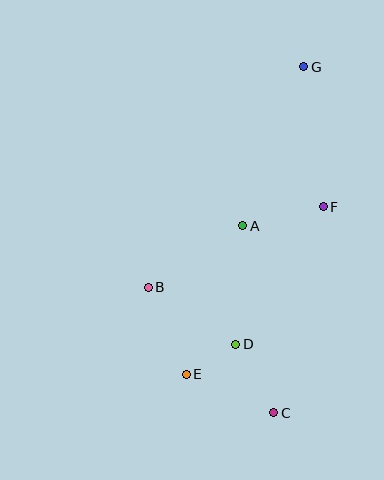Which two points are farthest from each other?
Points C and G are farthest from each other.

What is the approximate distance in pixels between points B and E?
The distance between B and E is approximately 95 pixels.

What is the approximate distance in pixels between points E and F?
The distance between E and F is approximately 217 pixels.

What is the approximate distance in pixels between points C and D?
The distance between C and D is approximately 78 pixels.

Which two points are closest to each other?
Points D and E are closest to each other.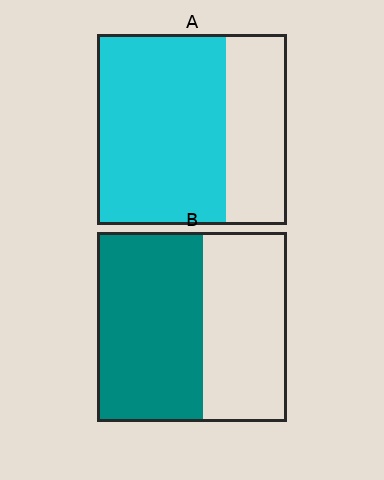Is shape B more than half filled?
Yes.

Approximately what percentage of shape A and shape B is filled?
A is approximately 70% and B is approximately 55%.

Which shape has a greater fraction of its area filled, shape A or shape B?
Shape A.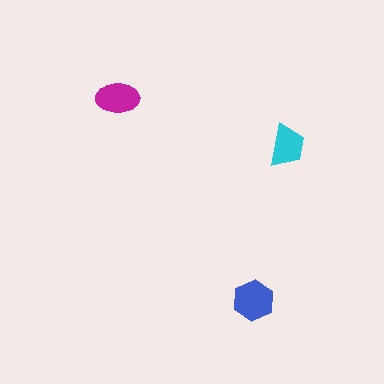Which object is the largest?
The blue hexagon.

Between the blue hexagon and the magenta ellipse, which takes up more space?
The blue hexagon.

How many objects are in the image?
There are 3 objects in the image.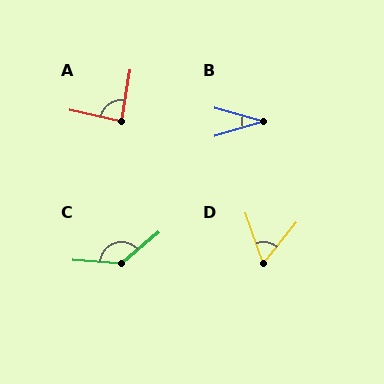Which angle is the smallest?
B, at approximately 33 degrees.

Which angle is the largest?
C, at approximately 136 degrees.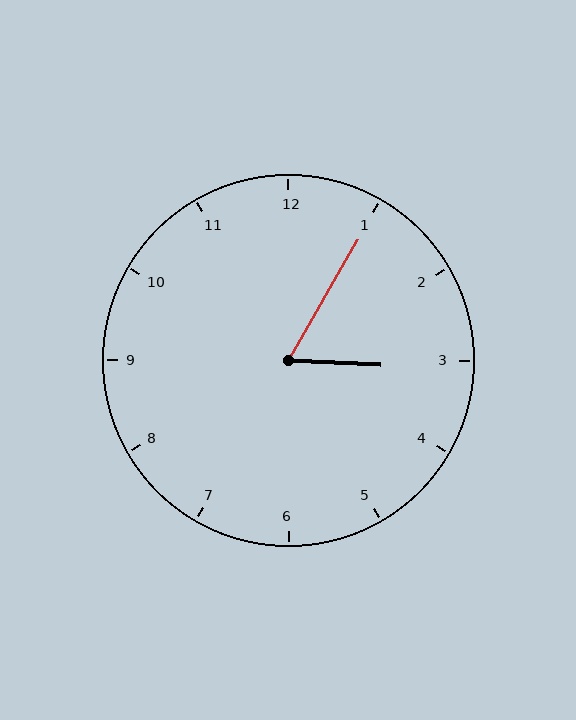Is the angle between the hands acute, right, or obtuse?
It is acute.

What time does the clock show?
3:05.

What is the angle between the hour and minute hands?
Approximately 62 degrees.